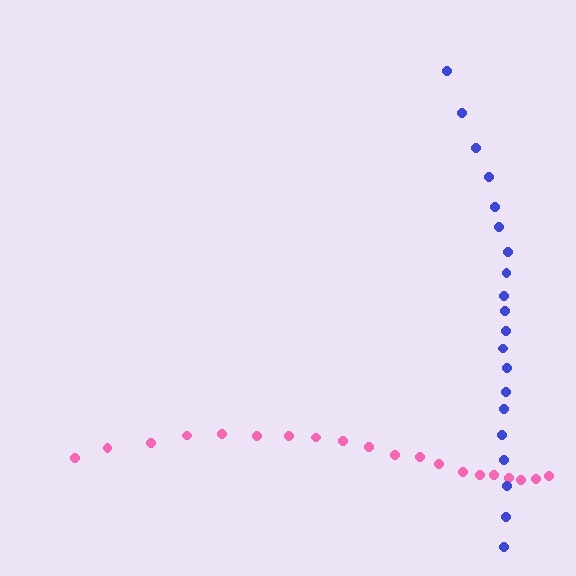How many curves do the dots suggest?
There are 2 distinct paths.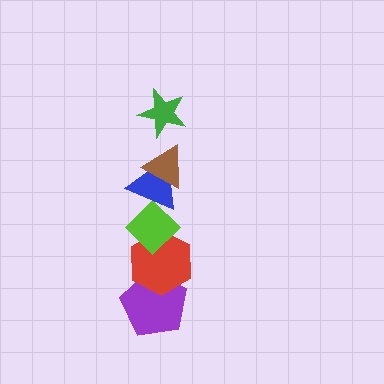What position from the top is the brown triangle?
The brown triangle is 2nd from the top.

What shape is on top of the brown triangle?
The green star is on top of the brown triangle.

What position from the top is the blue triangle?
The blue triangle is 3rd from the top.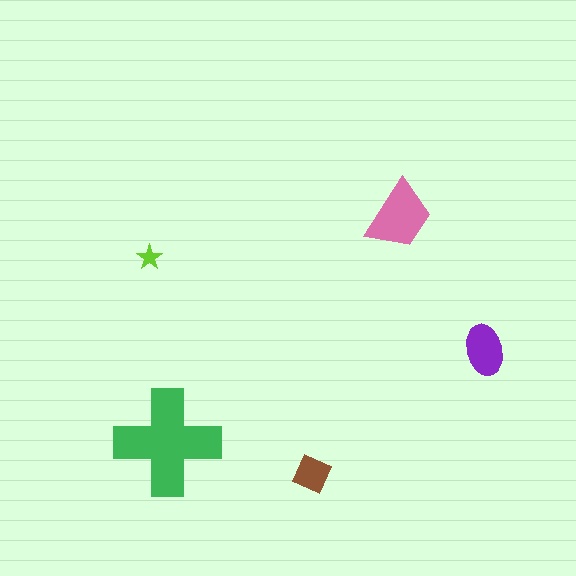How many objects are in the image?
There are 5 objects in the image.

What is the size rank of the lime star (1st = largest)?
5th.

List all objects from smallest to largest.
The lime star, the brown diamond, the purple ellipse, the pink trapezoid, the green cross.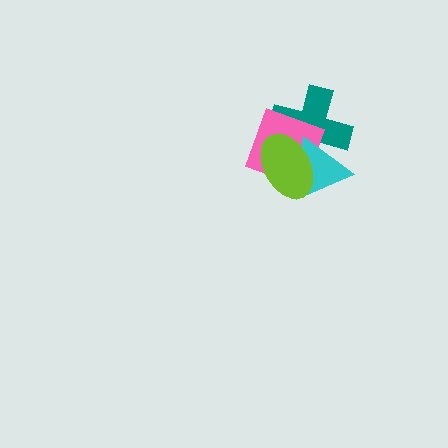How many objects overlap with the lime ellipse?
3 objects overlap with the lime ellipse.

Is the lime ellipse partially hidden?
No, no other shape covers it.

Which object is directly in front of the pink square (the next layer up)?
The cyan triangle is directly in front of the pink square.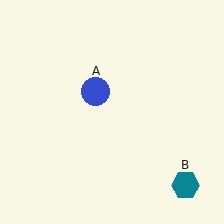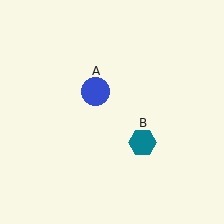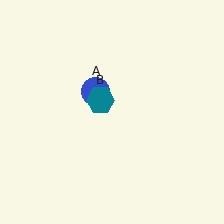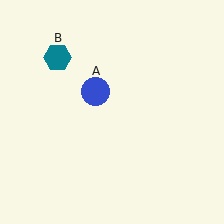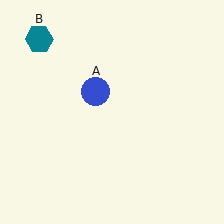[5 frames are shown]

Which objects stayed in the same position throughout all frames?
Blue circle (object A) remained stationary.